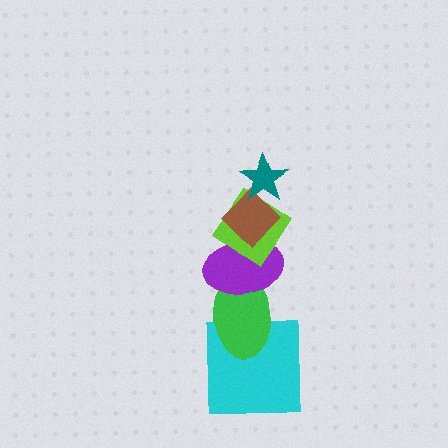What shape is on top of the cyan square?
The green ellipse is on top of the cyan square.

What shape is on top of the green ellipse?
The purple ellipse is on top of the green ellipse.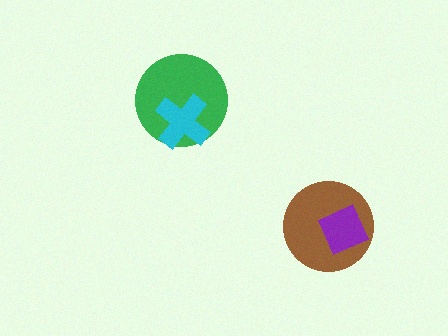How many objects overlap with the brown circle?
1 object overlaps with the brown circle.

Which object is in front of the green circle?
The cyan cross is in front of the green circle.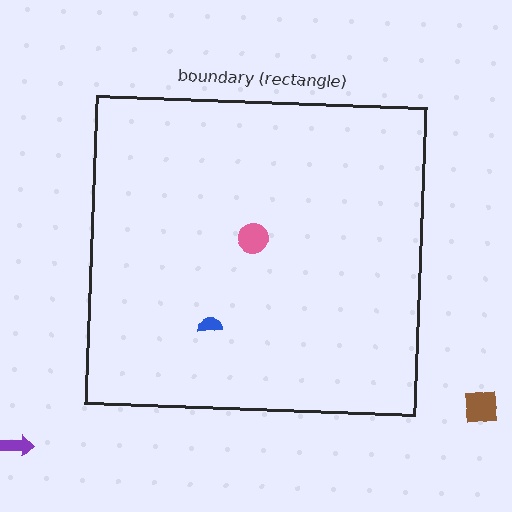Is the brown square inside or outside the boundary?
Outside.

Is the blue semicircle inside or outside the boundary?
Inside.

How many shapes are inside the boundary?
2 inside, 2 outside.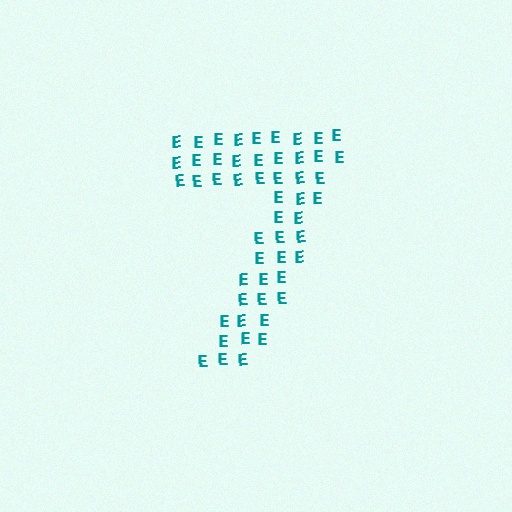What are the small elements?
The small elements are letter E's.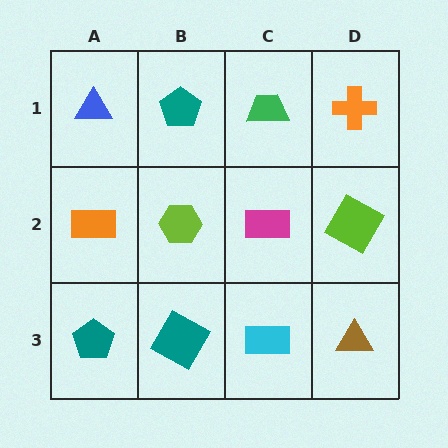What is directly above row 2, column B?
A teal pentagon.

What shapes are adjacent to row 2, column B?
A teal pentagon (row 1, column B), a teal square (row 3, column B), an orange rectangle (row 2, column A), a magenta rectangle (row 2, column C).